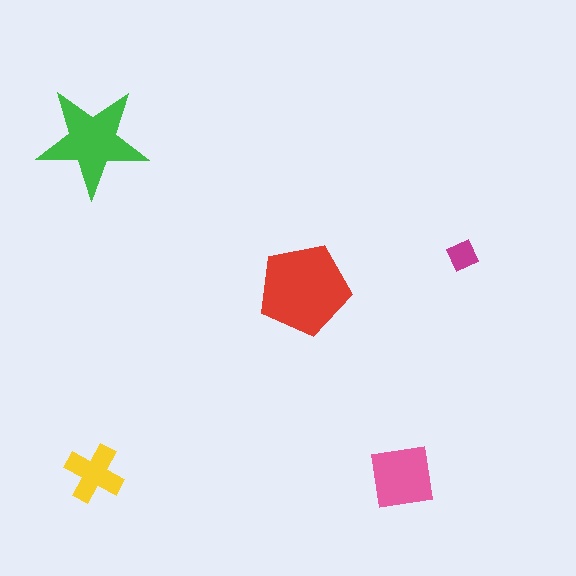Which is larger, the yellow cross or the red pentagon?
The red pentagon.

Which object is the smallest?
The magenta diamond.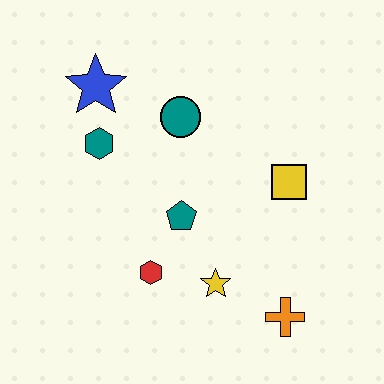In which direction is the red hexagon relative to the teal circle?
The red hexagon is below the teal circle.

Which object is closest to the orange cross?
The yellow star is closest to the orange cross.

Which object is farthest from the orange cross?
The blue star is farthest from the orange cross.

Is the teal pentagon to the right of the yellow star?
No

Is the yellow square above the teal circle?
No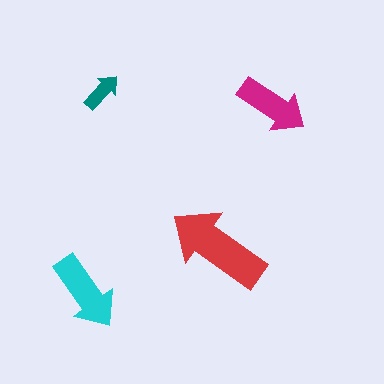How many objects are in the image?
There are 4 objects in the image.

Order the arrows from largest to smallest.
the red one, the cyan one, the magenta one, the teal one.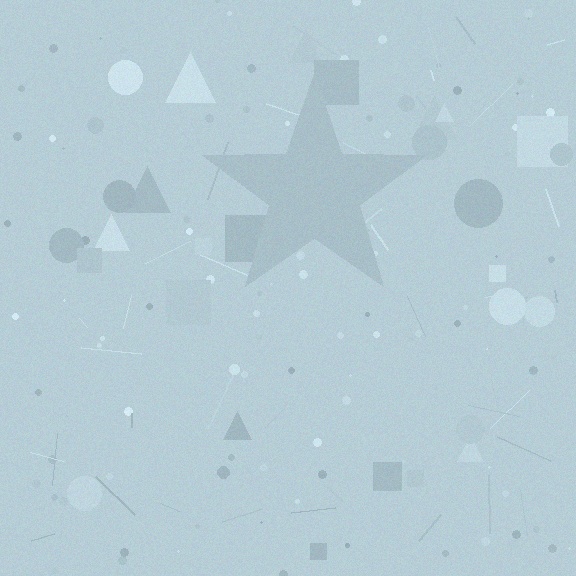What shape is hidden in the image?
A star is hidden in the image.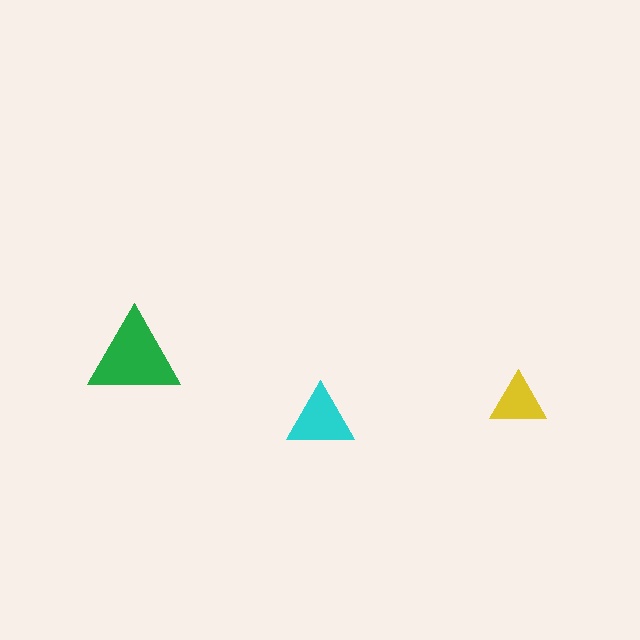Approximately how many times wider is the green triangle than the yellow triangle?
About 1.5 times wider.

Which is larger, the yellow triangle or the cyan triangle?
The cyan one.